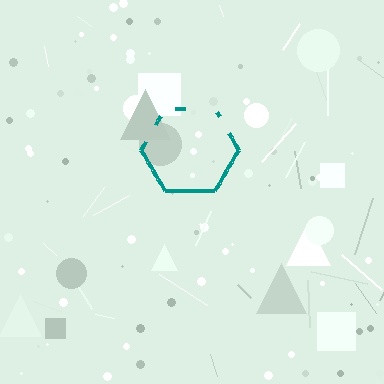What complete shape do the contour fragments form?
The contour fragments form a hexagon.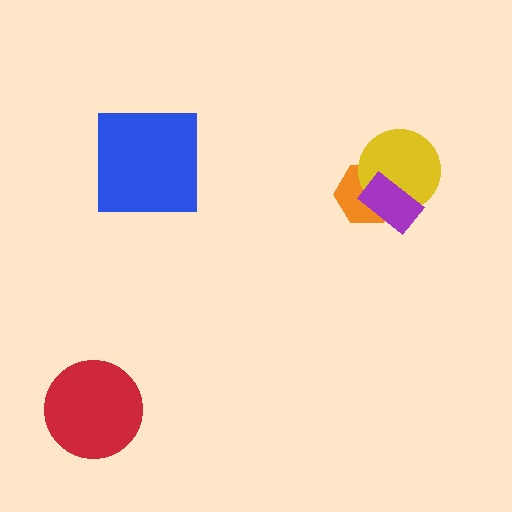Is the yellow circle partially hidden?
Yes, it is partially covered by another shape.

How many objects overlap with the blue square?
0 objects overlap with the blue square.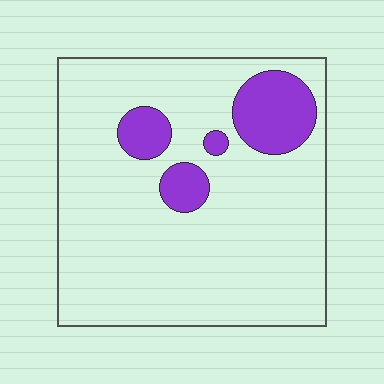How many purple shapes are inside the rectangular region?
4.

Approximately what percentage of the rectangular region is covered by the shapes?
Approximately 15%.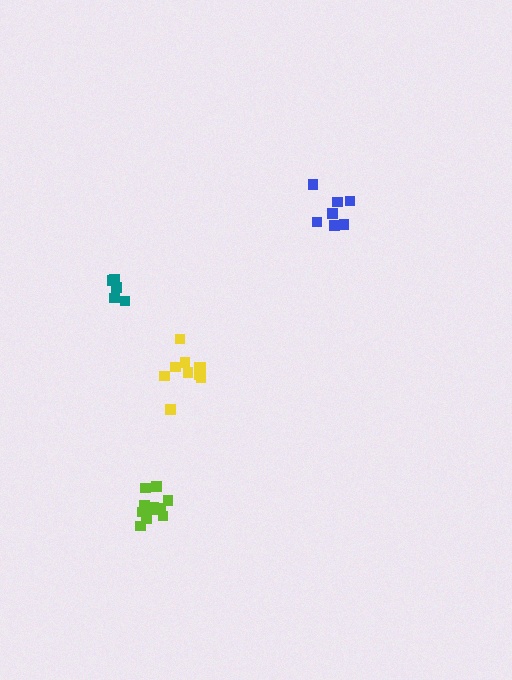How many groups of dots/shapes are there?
There are 4 groups.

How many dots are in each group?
Group 1: 7 dots, Group 2: 11 dots, Group 3: 11 dots, Group 4: 5 dots (34 total).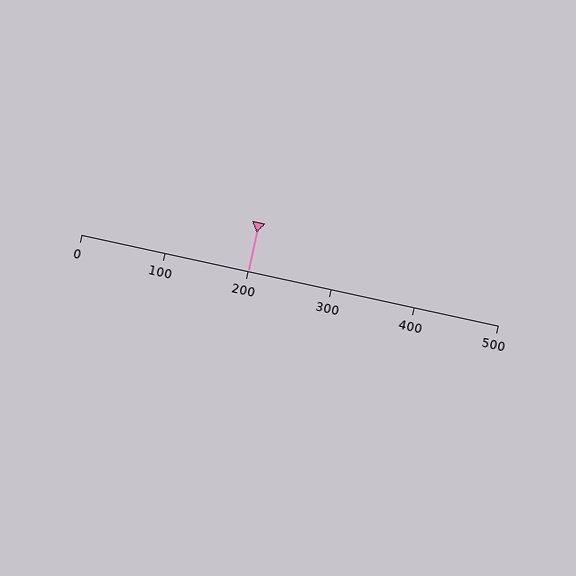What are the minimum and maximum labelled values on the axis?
The axis runs from 0 to 500.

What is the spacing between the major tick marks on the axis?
The major ticks are spaced 100 apart.